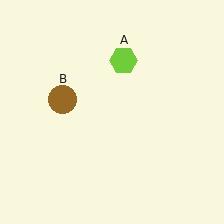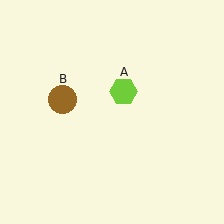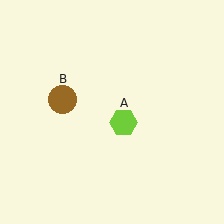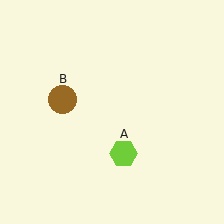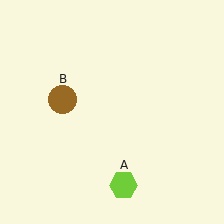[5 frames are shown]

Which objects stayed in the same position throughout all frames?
Brown circle (object B) remained stationary.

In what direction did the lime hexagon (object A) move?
The lime hexagon (object A) moved down.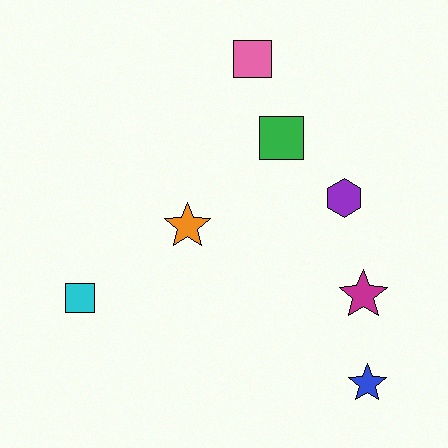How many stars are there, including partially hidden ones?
There are 3 stars.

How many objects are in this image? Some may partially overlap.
There are 7 objects.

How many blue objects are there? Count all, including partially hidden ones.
There is 1 blue object.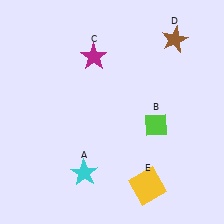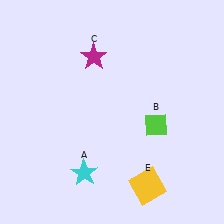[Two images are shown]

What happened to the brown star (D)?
The brown star (D) was removed in Image 2. It was in the top-right area of Image 1.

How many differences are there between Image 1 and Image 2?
There is 1 difference between the two images.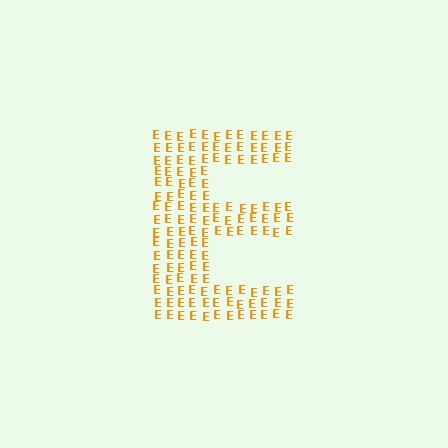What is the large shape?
The large shape is the letter E.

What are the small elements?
The small elements are letter E's.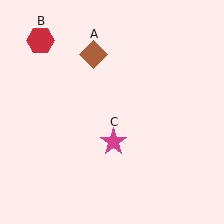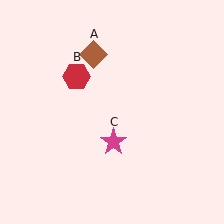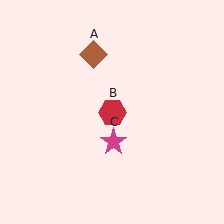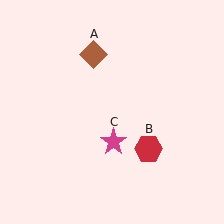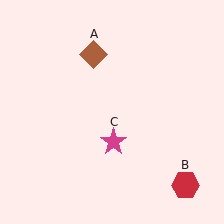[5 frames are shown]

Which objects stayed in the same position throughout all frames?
Brown diamond (object A) and magenta star (object C) remained stationary.